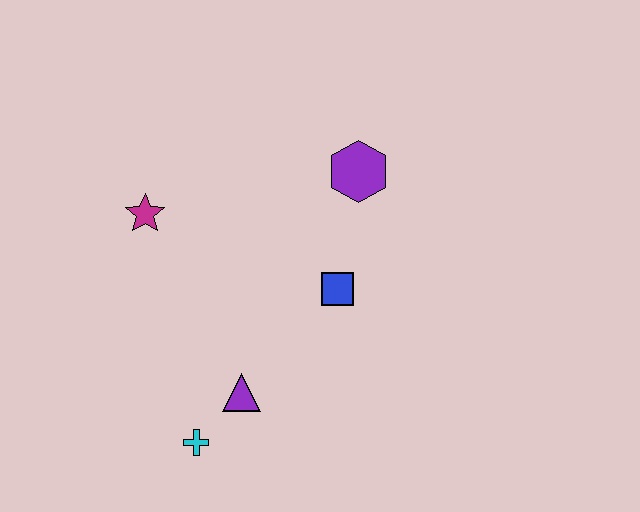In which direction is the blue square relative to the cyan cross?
The blue square is above the cyan cross.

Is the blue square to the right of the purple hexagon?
No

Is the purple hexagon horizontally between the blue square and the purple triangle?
No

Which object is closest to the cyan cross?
The purple triangle is closest to the cyan cross.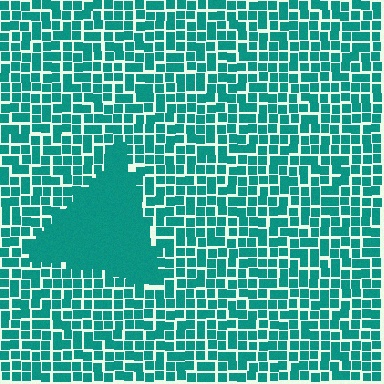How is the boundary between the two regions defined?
The boundary is defined by a change in element density (approximately 1.9x ratio). All elements are the same color, size, and shape.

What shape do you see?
I see a triangle.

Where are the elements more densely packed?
The elements are more densely packed inside the triangle boundary.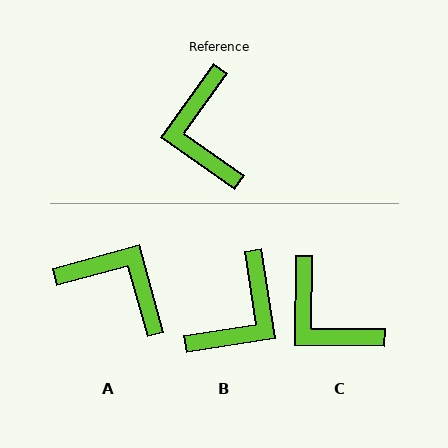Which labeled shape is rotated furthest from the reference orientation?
B, about 134 degrees away.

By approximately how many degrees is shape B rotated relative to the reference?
Approximately 134 degrees counter-clockwise.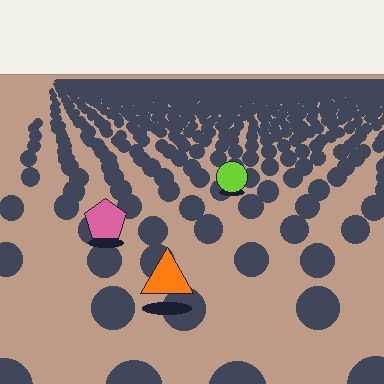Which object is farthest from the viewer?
The lime circle is farthest from the viewer. It appears smaller and the ground texture around it is denser.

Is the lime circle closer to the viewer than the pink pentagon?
No. The pink pentagon is closer — you can tell from the texture gradient: the ground texture is coarser near it.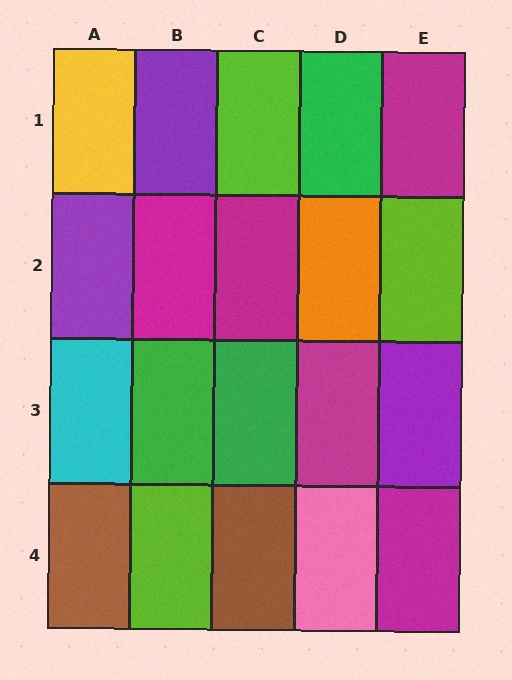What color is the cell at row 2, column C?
Magenta.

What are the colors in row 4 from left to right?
Brown, lime, brown, pink, magenta.